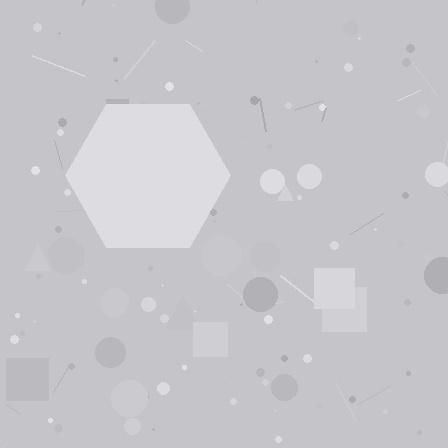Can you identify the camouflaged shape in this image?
The camouflaged shape is a hexagon.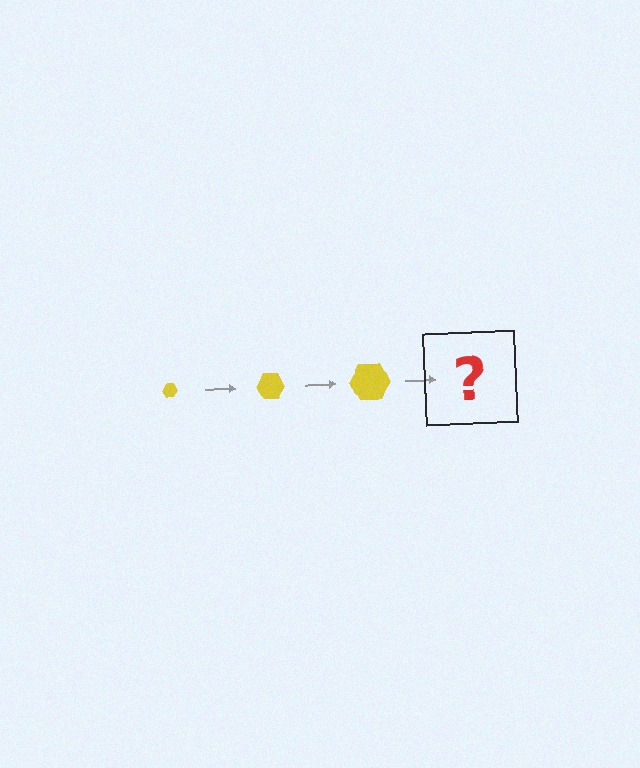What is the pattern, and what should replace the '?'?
The pattern is that the hexagon gets progressively larger each step. The '?' should be a yellow hexagon, larger than the previous one.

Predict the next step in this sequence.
The next step is a yellow hexagon, larger than the previous one.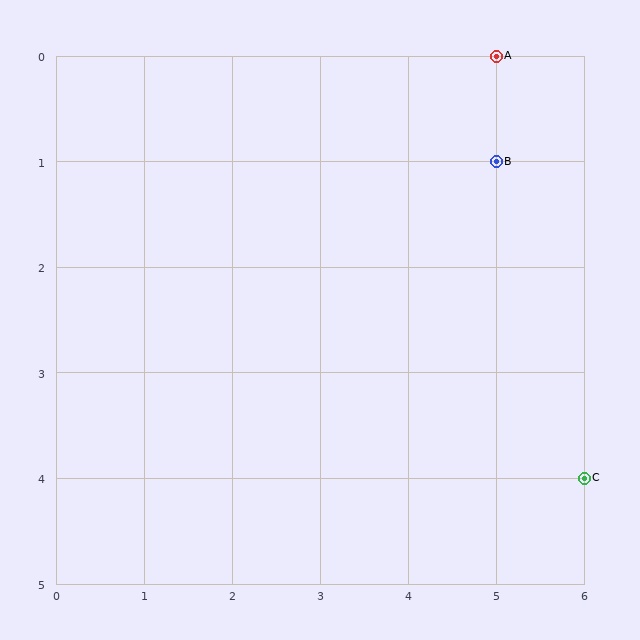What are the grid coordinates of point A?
Point A is at grid coordinates (5, 0).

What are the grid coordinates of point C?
Point C is at grid coordinates (6, 4).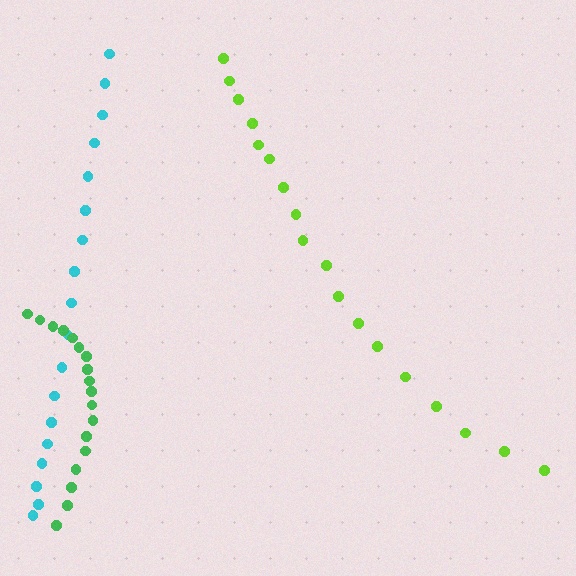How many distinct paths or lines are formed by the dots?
There are 3 distinct paths.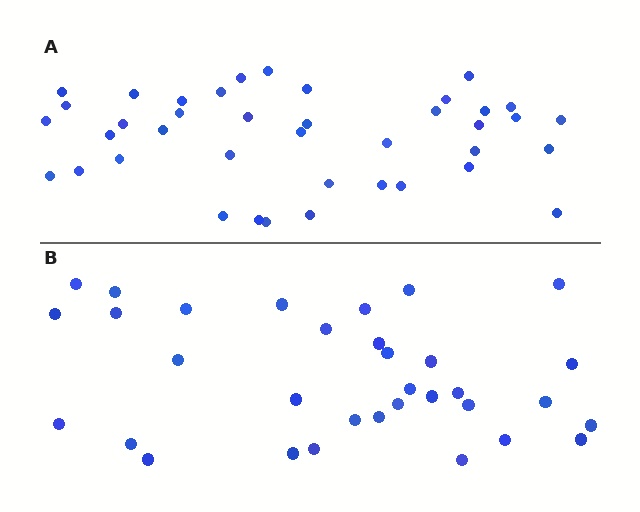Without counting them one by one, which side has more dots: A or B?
Region A (the top region) has more dots.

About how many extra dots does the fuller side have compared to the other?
Region A has roughly 8 or so more dots than region B.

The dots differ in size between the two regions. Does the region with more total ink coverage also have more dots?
No. Region B has more total ink coverage because its dots are larger, but region A actually contains more individual dots. Total area can be misleading — the number of items is what matters here.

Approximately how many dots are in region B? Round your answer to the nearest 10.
About 30 dots. (The exact count is 33, which rounds to 30.)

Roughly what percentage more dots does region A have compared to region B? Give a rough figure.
About 20% more.